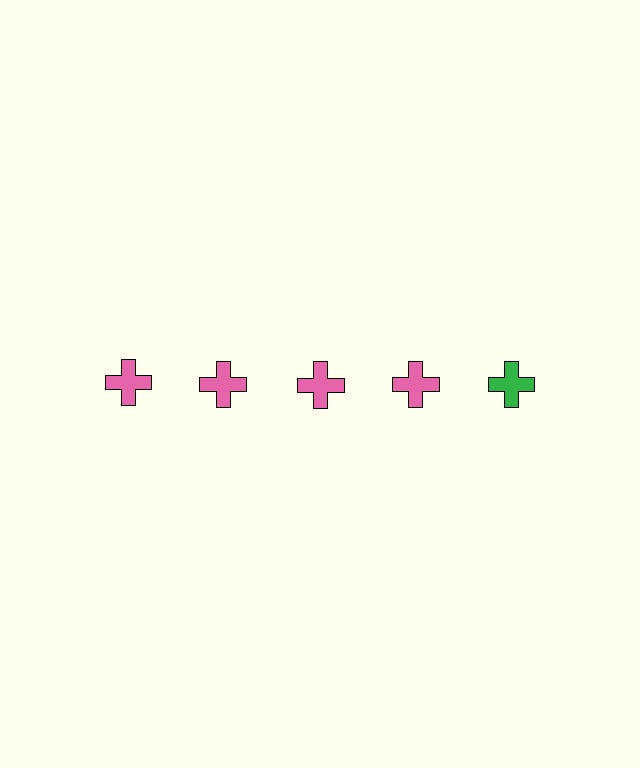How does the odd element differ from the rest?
It has a different color: green instead of pink.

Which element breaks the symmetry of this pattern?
The green cross in the top row, rightmost column breaks the symmetry. All other shapes are pink crosses.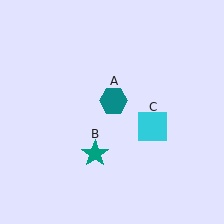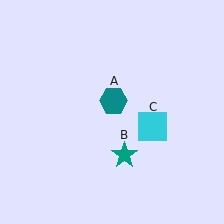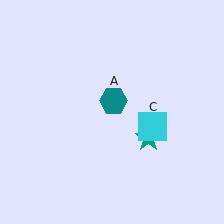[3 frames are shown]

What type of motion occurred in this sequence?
The teal star (object B) rotated counterclockwise around the center of the scene.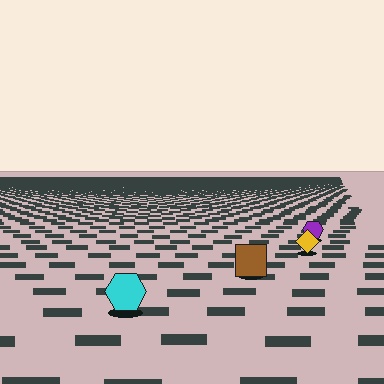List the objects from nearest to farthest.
From nearest to farthest: the cyan hexagon, the brown square, the yellow diamond, the purple hexagon.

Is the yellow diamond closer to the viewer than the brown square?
No. The brown square is closer — you can tell from the texture gradient: the ground texture is coarser near it.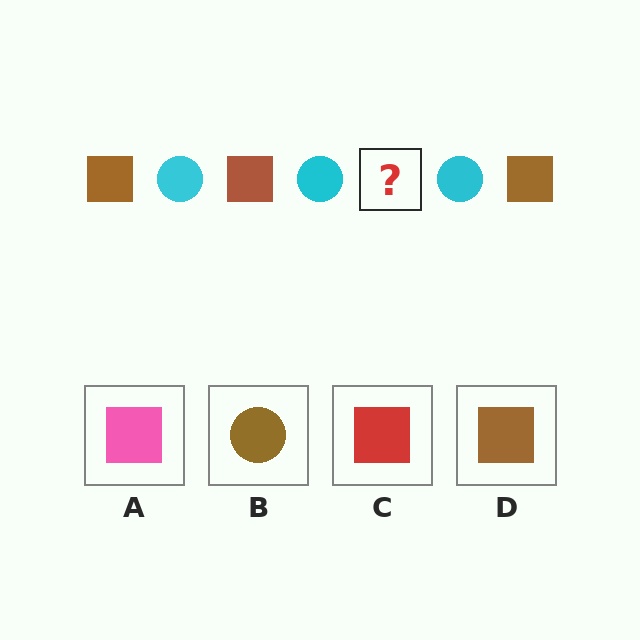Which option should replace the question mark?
Option D.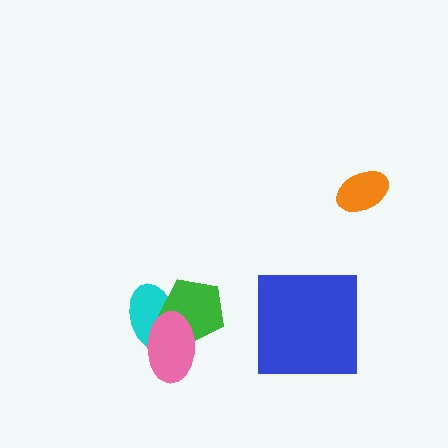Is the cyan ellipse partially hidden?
Yes, it is partially covered by another shape.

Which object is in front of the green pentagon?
The pink ellipse is in front of the green pentagon.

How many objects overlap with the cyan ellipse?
2 objects overlap with the cyan ellipse.